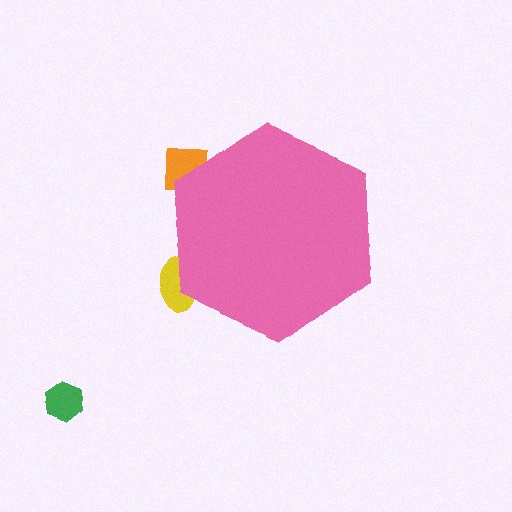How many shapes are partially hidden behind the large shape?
2 shapes are partially hidden.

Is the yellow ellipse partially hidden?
Yes, the yellow ellipse is partially hidden behind the pink hexagon.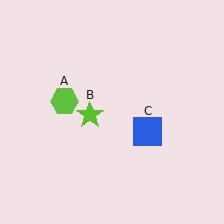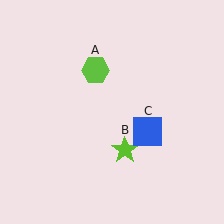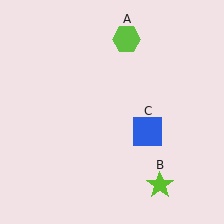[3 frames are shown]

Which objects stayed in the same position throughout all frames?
Blue square (object C) remained stationary.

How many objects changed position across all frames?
2 objects changed position: lime hexagon (object A), lime star (object B).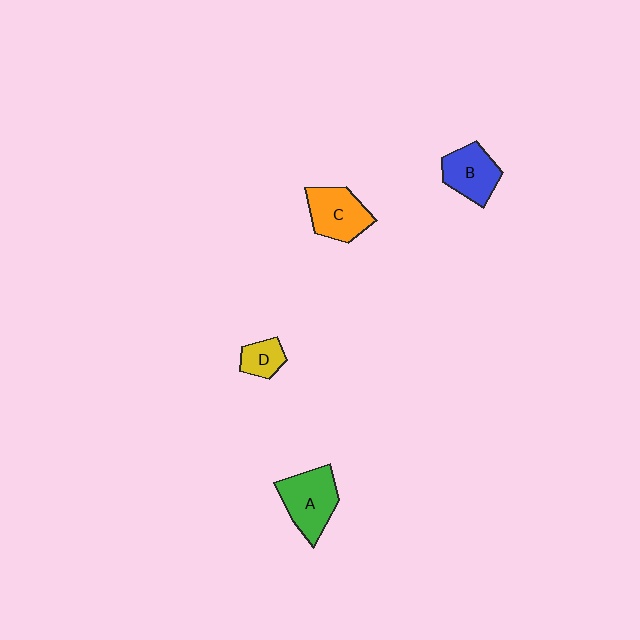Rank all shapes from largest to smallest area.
From largest to smallest: A (green), C (orange), B (blue), D (yellow).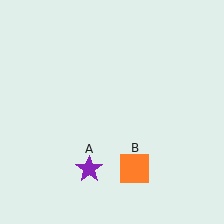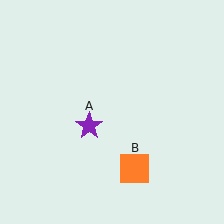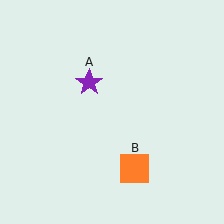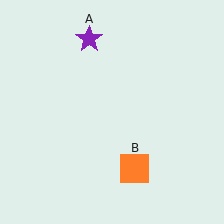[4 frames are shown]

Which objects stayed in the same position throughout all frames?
Orange square (object B) remained stationary.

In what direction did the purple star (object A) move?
The purple star (object A) moved up.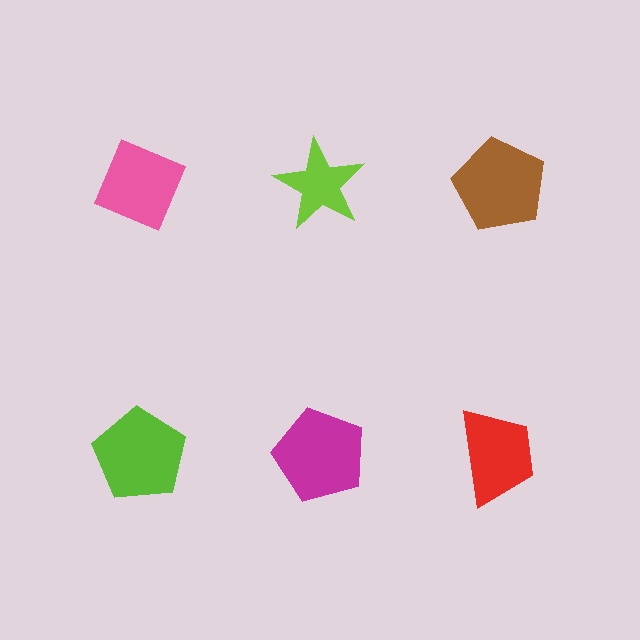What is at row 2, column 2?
A magenta pentagon.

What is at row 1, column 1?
A pink diamond.